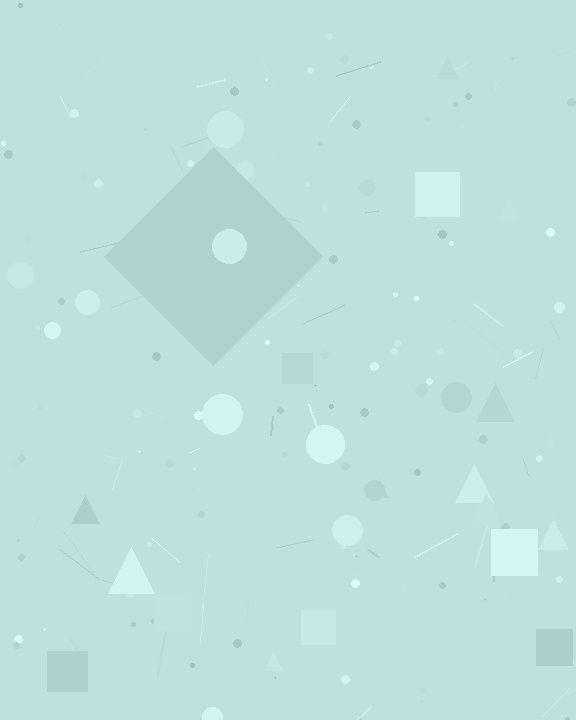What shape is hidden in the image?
A diamond is hidden in the image.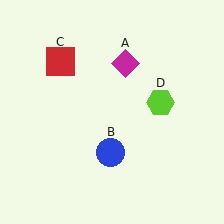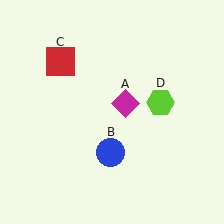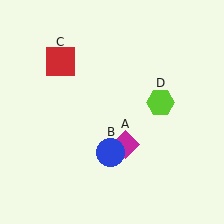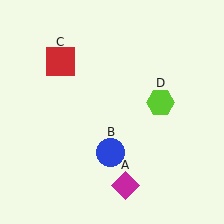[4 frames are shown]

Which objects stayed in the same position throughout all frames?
Blue circle (object B) and red square (object C) and lime hexagon (object D) remained stationary.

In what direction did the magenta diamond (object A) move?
The magenta diamond (object A) moved down.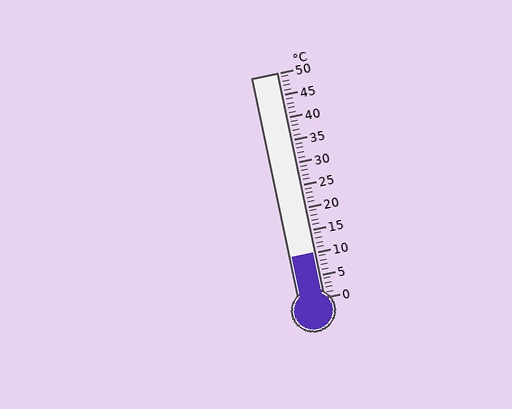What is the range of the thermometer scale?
The thermometer scale ranges from 0°C to 50°C.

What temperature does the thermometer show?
The thermometer shows approximately 10°C.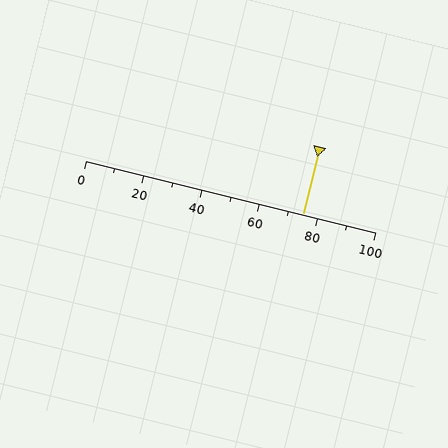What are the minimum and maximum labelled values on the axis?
The axis runs from 0 to 100.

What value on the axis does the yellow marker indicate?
The marker indicates approximately 75.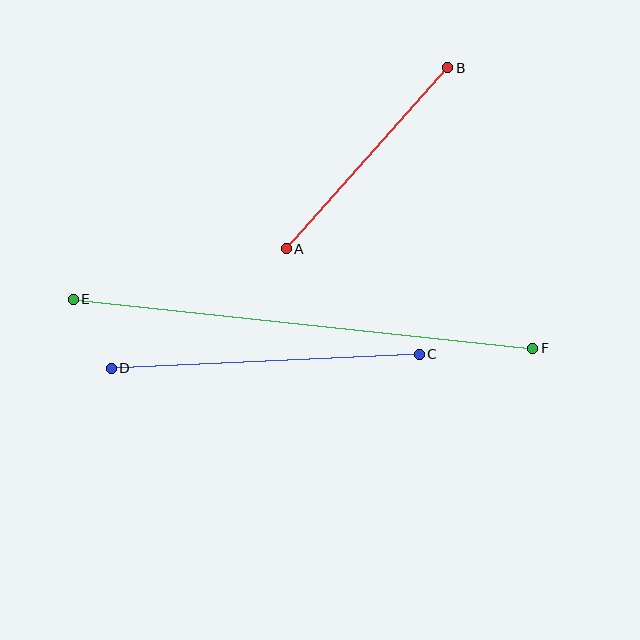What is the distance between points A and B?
The distance is approximately 243 pixels.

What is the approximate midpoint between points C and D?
The midpoint is at approximately (265, 361) pixels.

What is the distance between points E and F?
The distance is approximately 462 pixels.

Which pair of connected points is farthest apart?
Points E and F are farthest apart.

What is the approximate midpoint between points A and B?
The midpoint is at approximately (367, 158) pixels.